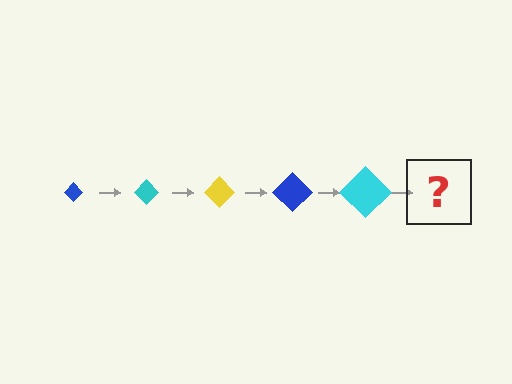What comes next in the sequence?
The next element should be a yellow diamond, larger than the previous one.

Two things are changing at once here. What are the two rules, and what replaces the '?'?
The two rules are that the diamond grows larger each step and the color cycles through blue, cyan, and yellow. The '?' should be a yellow diamond, larger than the previous one.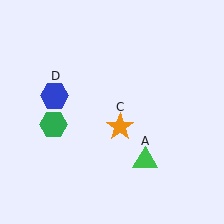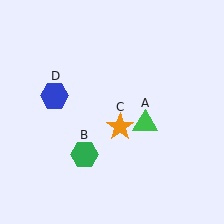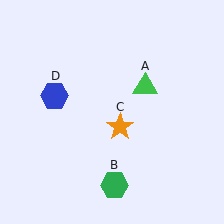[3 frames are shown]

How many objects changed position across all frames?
2 objects changed position: green triangle (object A), green hexagon (object B).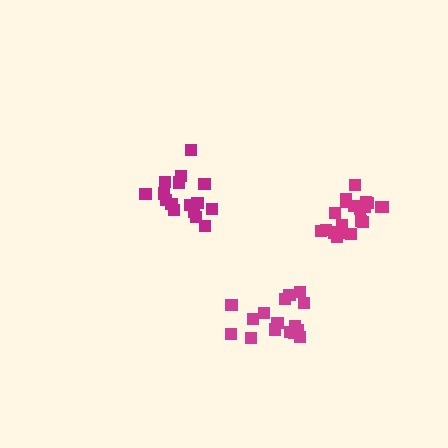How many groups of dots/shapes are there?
There are 3 groups.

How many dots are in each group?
Group 1: 16 dots, Group 2: 20 dots, Group 3: 16 dots (52 total).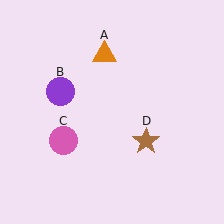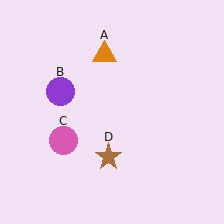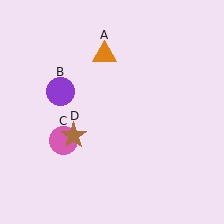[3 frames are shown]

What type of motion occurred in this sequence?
The brown star (object D) rotated clockwise around the center of the scene.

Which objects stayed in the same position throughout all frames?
Orange triangle (object A) and purple circle (object B) and pink circle (object C) remained stationary.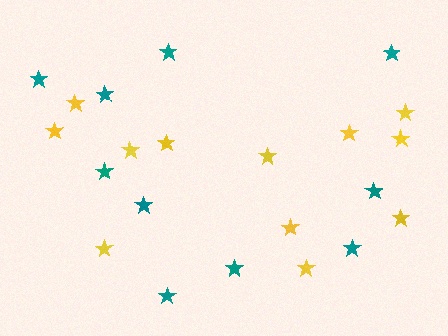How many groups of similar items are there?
There are 2 groups: one group of teal stars (10) and one group of yellow stars (12).